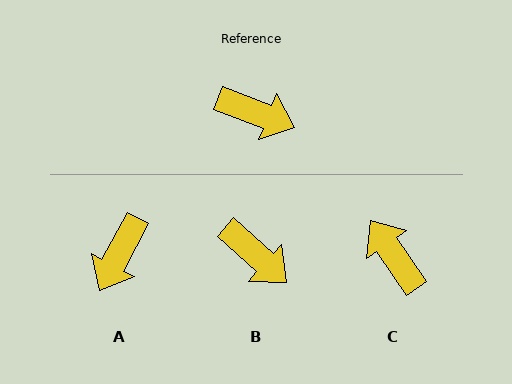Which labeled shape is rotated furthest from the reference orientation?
C, about 145 degrees away.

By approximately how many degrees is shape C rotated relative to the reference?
Approximately 145 degrees counter-clockwise.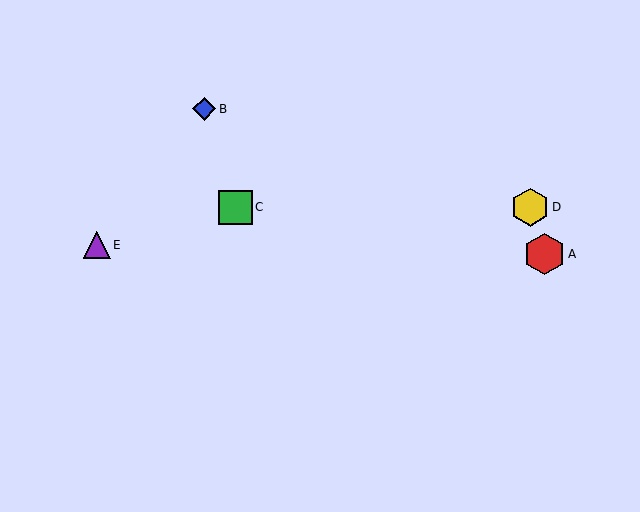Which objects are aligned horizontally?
Objects C, D are aligned horizontally.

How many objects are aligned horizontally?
2 objects (C, D) are aligned horizontally.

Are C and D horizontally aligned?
Yes, both are at y≈207.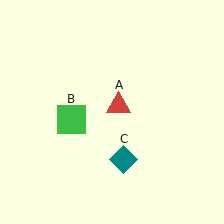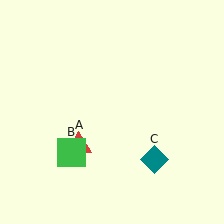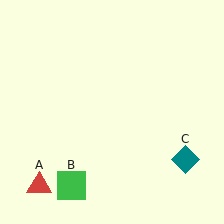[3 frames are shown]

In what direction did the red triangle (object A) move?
The red triangle (object A) moved down and to the left.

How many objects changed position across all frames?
3 objects changed position: red triangle (object A), green square (object B), teal diamond (object C).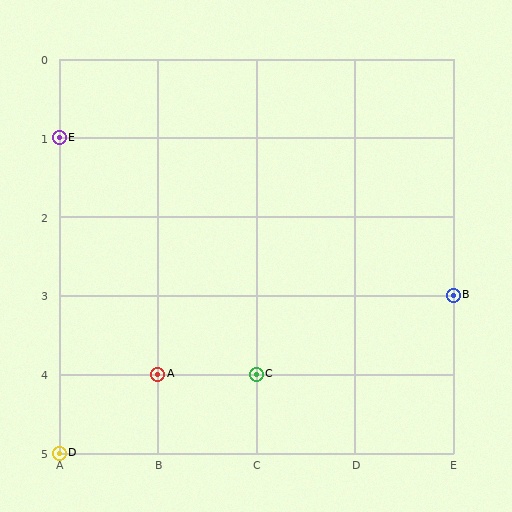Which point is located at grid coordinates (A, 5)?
Point D is at (A, 5).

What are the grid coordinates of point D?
Point D is at grid coordinates (A, 5).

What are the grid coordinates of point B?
Point B is at grid coordinates (E, 3).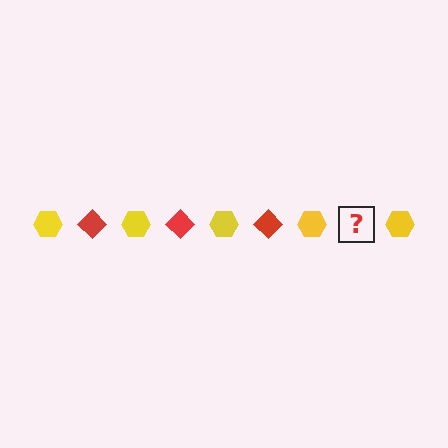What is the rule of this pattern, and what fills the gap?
The rule is that the pattern alternates between yellow hexagon and red diamond. The gap should be filled with a red diamond.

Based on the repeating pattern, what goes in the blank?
The blank should be a red diamond.